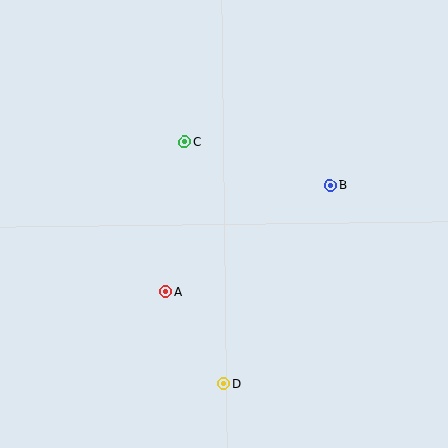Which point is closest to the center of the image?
Point A at (166, 292) is closest to the center.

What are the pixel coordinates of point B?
Point B is at (330, 185).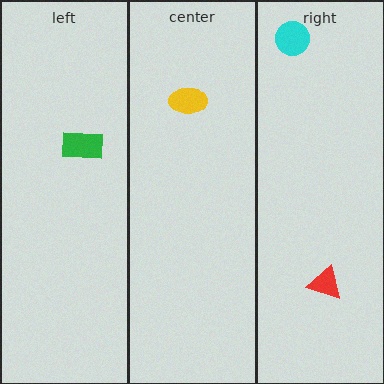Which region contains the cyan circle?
The right region.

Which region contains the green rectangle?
The left region.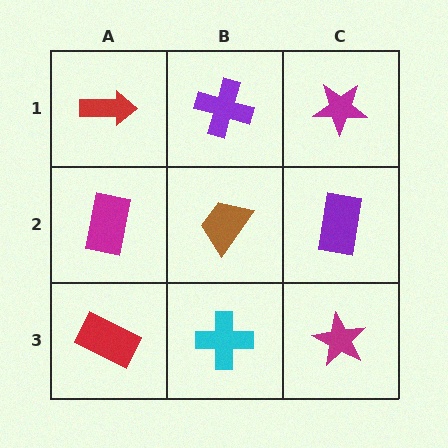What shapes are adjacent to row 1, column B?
A brown trapezoid (row 2, column B), a red arrow (row 1, column A), a magenta star (row 1, column C).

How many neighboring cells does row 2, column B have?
4.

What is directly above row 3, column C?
A purple rectangle.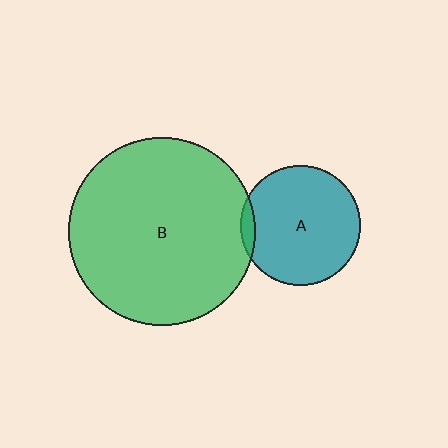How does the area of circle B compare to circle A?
Approximately 2.4 times.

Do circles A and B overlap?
Yes.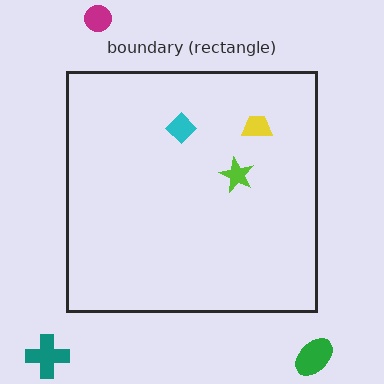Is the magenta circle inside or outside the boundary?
Outside.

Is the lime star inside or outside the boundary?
Inside.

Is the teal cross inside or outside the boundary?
Outside.